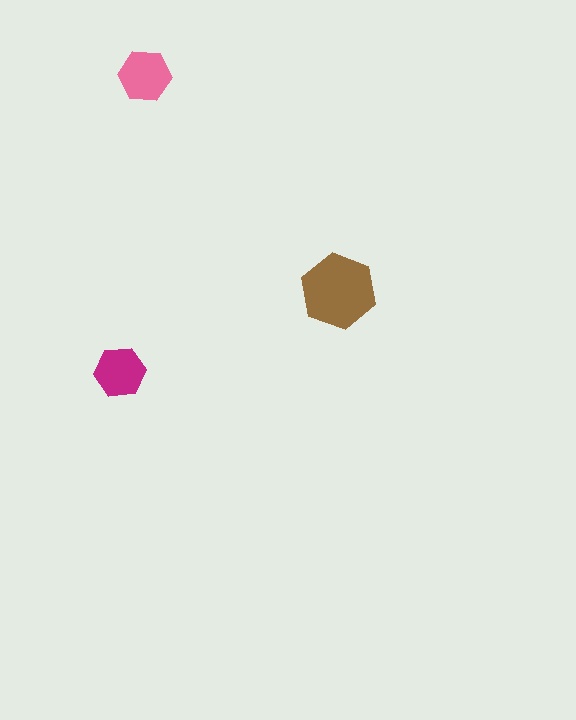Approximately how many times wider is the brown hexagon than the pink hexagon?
About 1.5 times wider.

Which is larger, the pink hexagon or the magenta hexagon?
The pink one.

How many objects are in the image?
There are 3 objects in the image.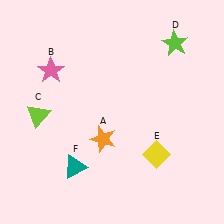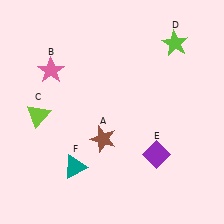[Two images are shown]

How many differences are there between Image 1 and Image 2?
There are 2 differences between the two images.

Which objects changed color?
A changed from orange to brown. E changed from yellow to purple.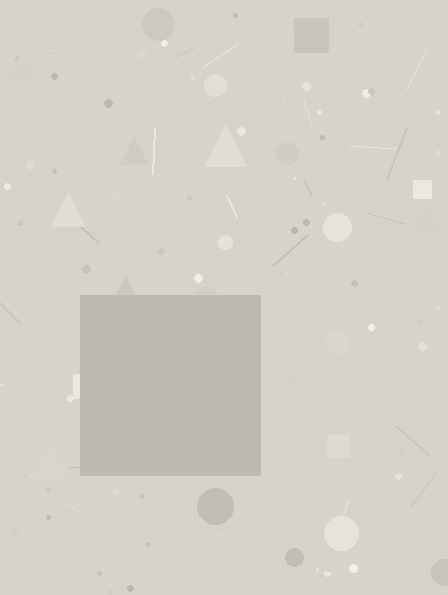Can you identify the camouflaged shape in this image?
The camouflaged shape is a square.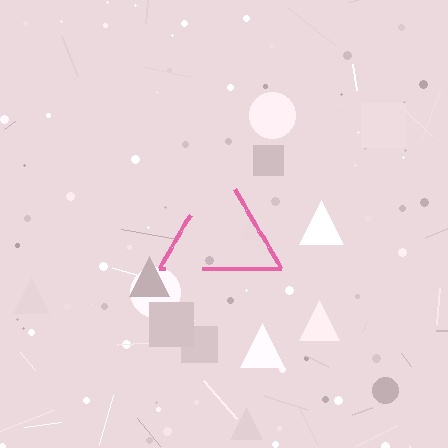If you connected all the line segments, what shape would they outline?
They would outline a triangle.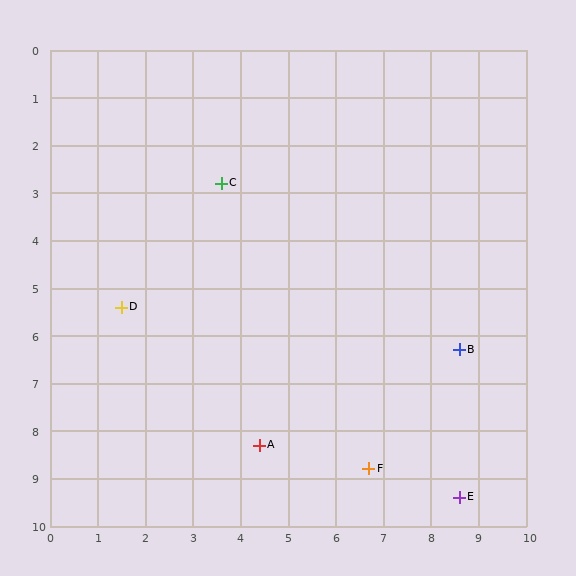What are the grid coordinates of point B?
Point B is at approximately (8.6, 6.3).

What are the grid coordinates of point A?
Point A is at approximately (4.4, 8.3).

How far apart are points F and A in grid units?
Points F and A are about 2.4 grid units apart.